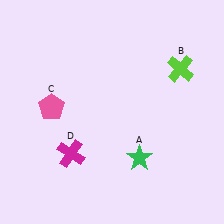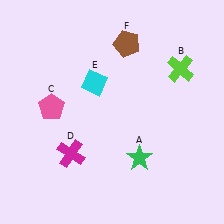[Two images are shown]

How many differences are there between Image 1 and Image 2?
There are 2 differences between the two images.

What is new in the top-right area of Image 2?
A brown pentagon (F) was added in the top-right area of Image 2.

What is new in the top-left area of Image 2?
A cyan diamond (E) was added in the top-left area of Image 2.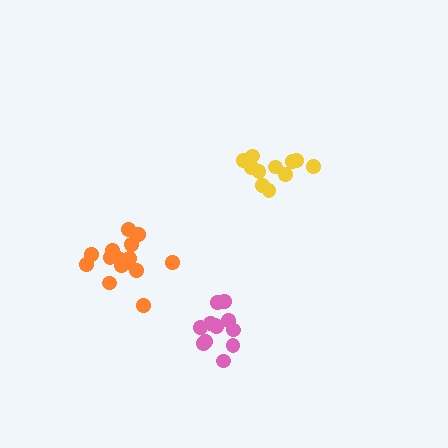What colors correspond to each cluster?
The clusters are colored: yellow, orange, pink.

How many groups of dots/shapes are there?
There are 3 groups.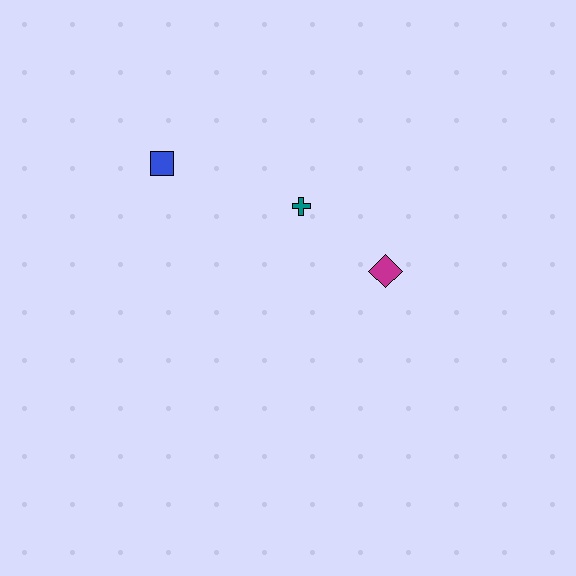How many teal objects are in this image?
There is 1 teal object.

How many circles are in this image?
There are no circles.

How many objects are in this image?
There are 3 objects.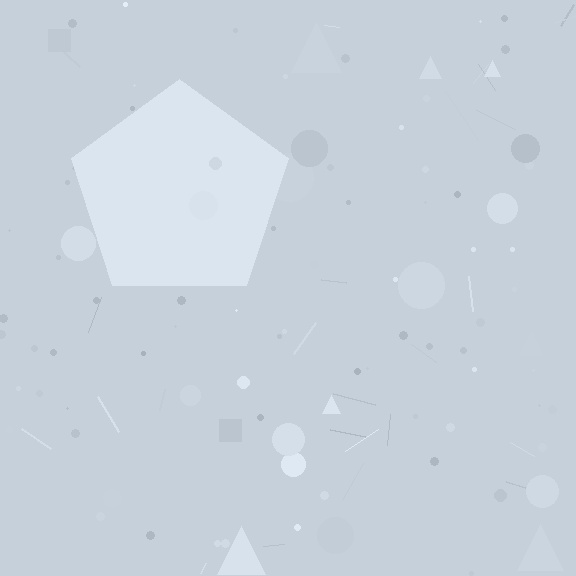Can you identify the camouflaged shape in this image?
The camouflaged shape is a pentagon.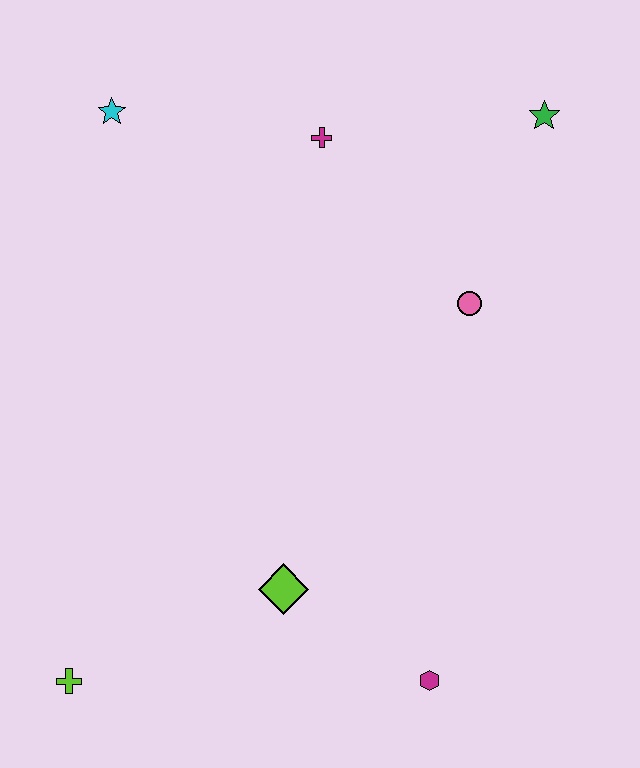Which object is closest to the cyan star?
The magenta cross is closest to the cyan star.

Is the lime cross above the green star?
No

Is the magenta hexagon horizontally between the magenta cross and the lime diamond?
No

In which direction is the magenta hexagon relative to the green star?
The magenta hexagon is below the green star.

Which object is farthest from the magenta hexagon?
The cyan star is farthest from the magenta hexagon.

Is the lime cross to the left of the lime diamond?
Yes